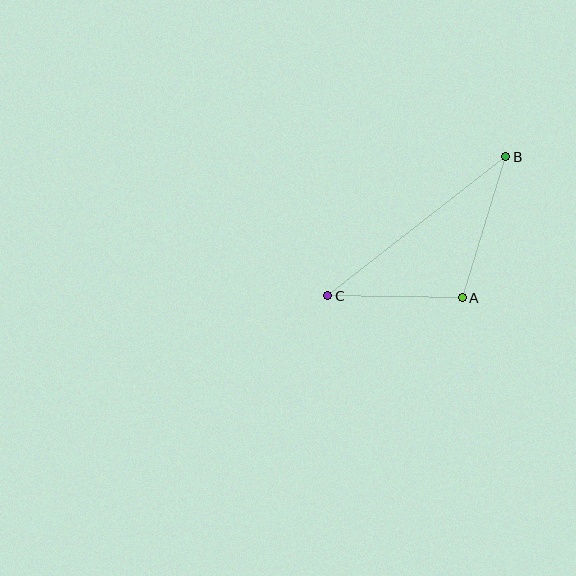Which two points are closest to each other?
Points A and C are closest to each other.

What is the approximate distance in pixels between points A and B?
The distance between A and B is approximately 148 pixels.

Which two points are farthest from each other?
Points B and C are farthest from each other.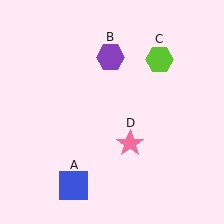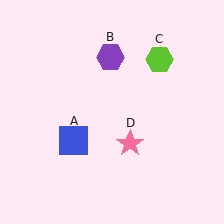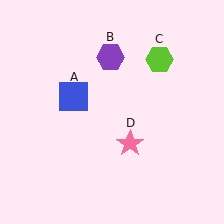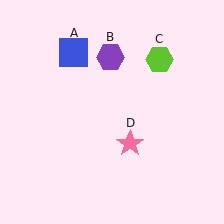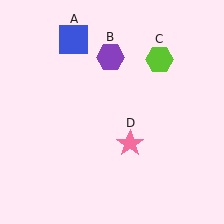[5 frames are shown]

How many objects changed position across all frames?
1 object changed position: blue square (object A).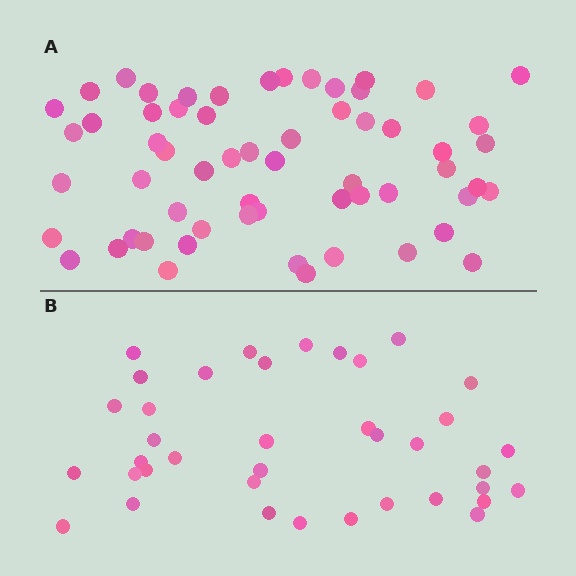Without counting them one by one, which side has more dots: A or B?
Region A (the top region) has more dots.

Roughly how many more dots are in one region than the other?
Region A has approximately 20 more dots than region B.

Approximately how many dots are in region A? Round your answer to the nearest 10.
About 60 dots.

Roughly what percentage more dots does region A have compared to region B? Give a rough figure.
About 60% more.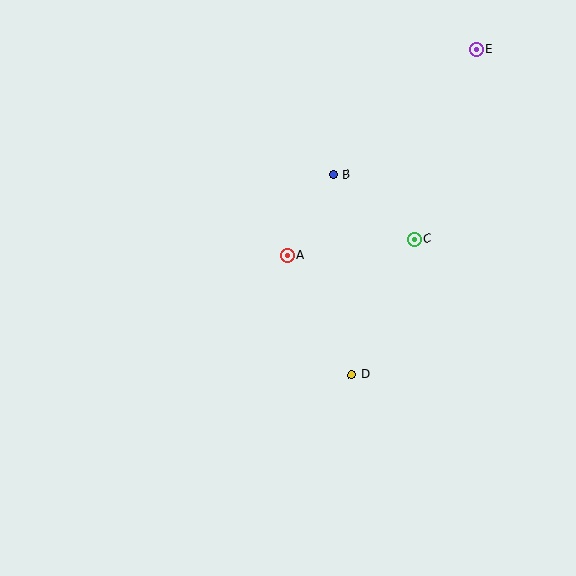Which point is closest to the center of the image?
Point A at (288, 255) is closest to the center.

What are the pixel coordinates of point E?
Point E is at (476, 50).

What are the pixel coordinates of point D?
Point D is at (352, 375).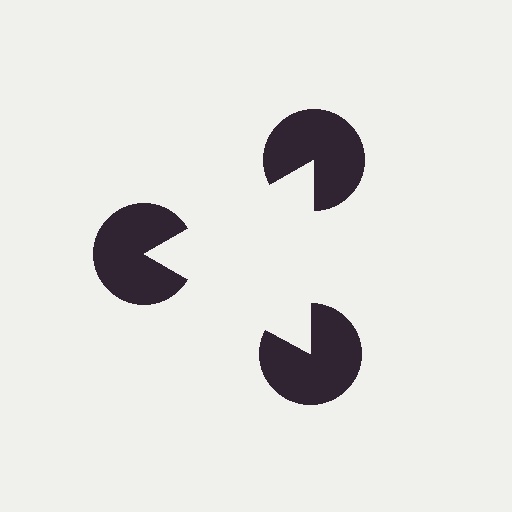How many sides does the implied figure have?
3 sides.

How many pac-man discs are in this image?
There are 3 — one at each vertex of the illusory triangle.